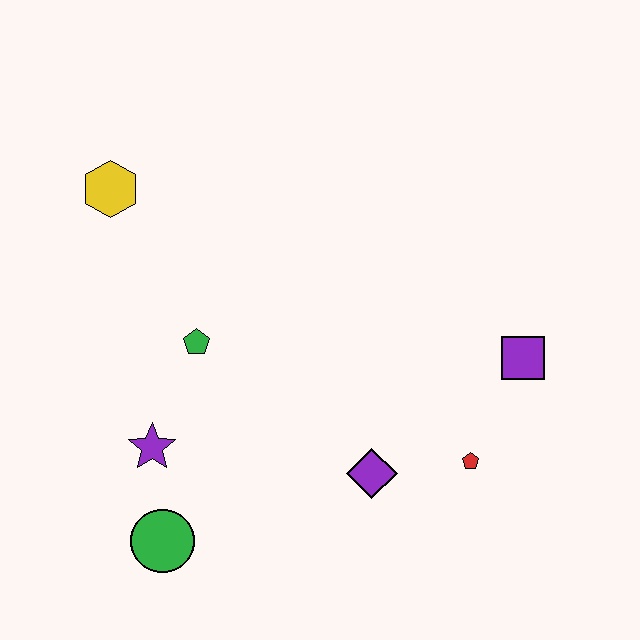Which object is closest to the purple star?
The green circle is closest to the purple star.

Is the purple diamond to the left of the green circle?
No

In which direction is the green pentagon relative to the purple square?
The green pentagon is to the left of the purple square.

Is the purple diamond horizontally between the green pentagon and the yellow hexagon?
No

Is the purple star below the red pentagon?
No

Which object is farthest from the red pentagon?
The yellow hexagon is farthest from the red pentagon.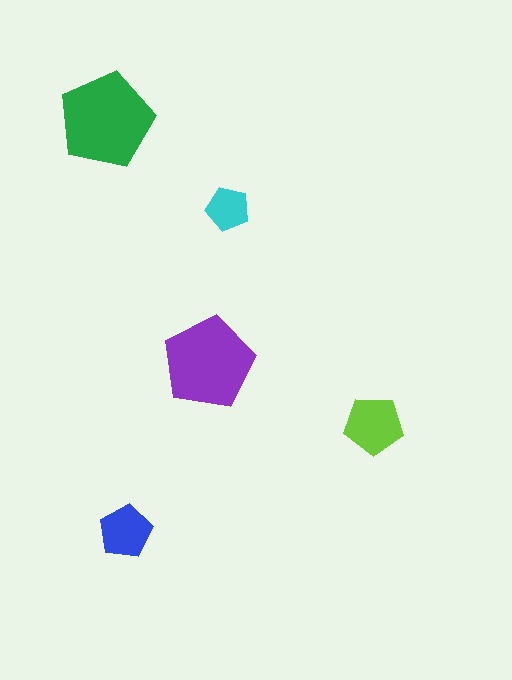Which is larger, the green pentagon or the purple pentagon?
The green one.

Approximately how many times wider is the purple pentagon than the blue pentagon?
About 1.5 times wider.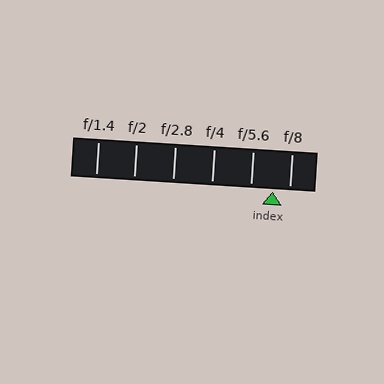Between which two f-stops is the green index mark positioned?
The index mark is between f/5.6 and f/8.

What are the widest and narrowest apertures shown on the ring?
The widest aperture shown is f/1.4 and the narrowest is f/8.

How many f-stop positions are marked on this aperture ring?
There are 6 f-stop positions marked.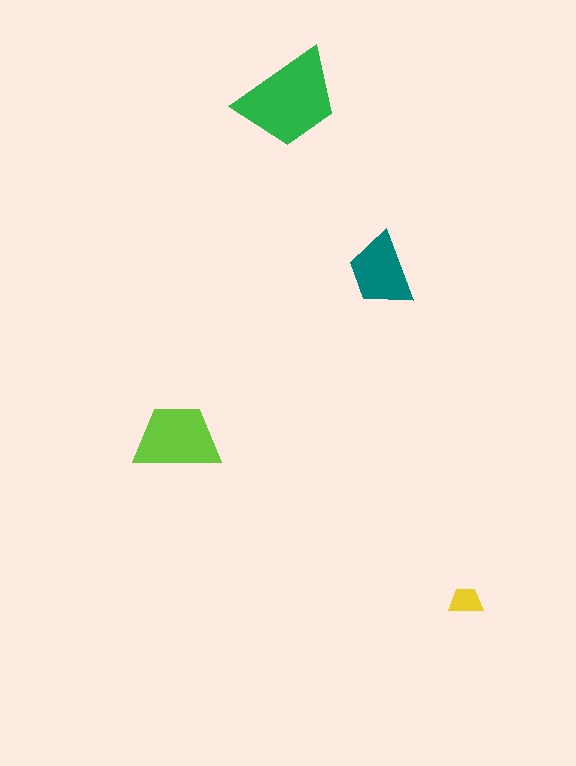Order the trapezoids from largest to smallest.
the green one, the lime one, the teal one, the yellow one.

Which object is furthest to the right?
The yellow trapezoid is rightmost.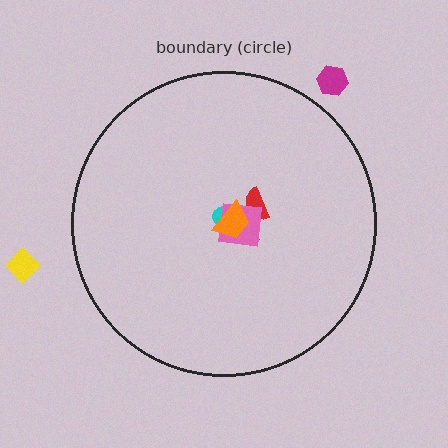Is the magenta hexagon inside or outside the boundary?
Outside.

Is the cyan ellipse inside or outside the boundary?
Inside.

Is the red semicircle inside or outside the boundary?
Inside.